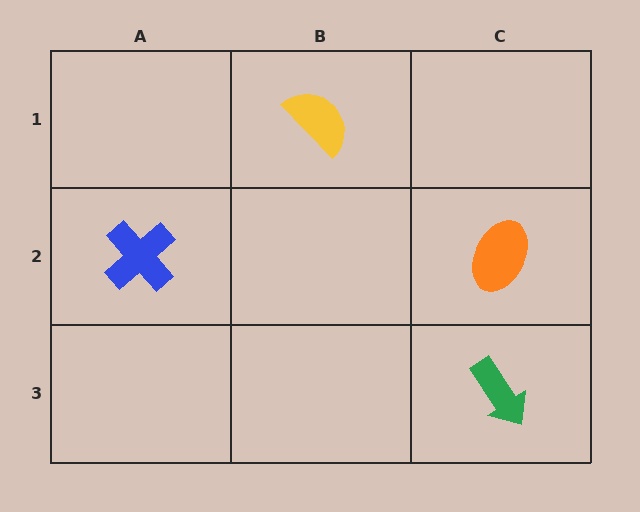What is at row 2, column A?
A blue cross.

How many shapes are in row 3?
1 shape.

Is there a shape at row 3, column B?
No, that cell is empty.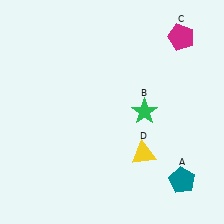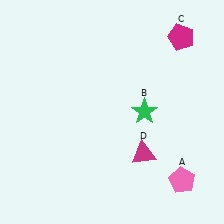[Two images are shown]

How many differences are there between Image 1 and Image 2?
There are 2 differences between the two images.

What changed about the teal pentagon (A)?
In Image 1, A is teal. In Image 2, it changed to pink.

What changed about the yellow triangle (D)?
In Image 1, D is yellow. In Image 2, it changed to magenta.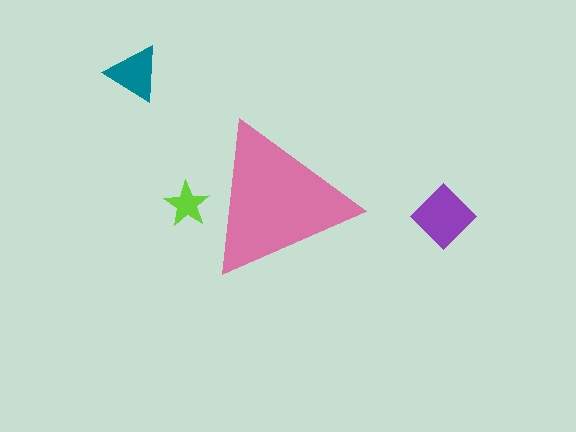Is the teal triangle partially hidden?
No, the teal triangle is fully visible.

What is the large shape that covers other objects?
A pink triangle.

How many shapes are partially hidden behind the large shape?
1 shape is partially hidden.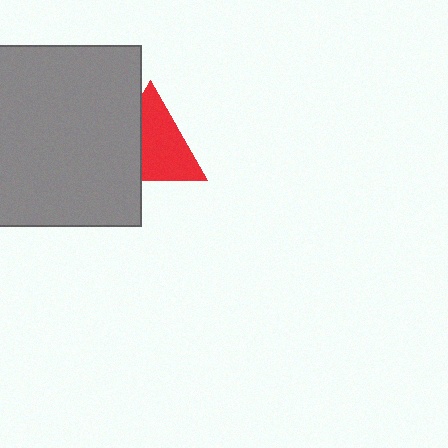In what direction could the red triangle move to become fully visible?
The red triangle could move right. That would shift it out from behind the gray square entirely.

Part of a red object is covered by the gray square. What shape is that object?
It is a triangle.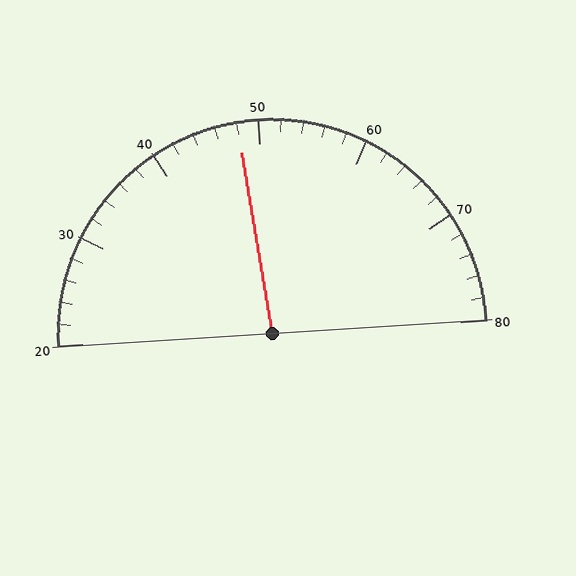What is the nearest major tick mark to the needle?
The nearest major tick mark is 50.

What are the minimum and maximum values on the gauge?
The gauge ranges from 20 to 80.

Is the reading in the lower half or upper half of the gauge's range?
The reading is in the lower half of the range (20 to 80).